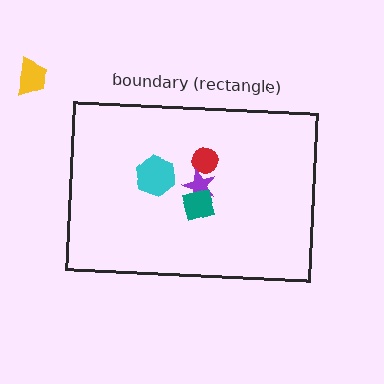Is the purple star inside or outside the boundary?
Inside.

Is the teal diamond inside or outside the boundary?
Inside.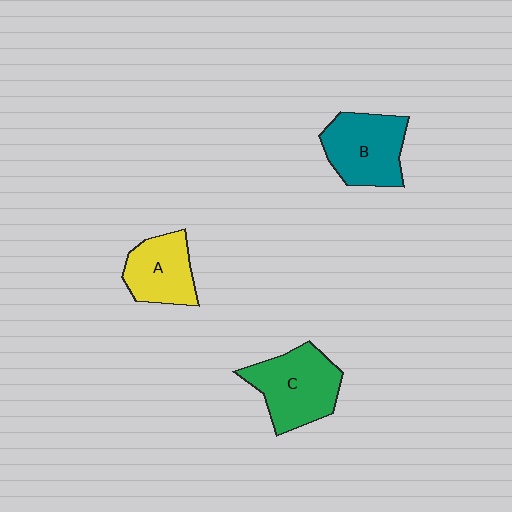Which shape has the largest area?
Shape C (green).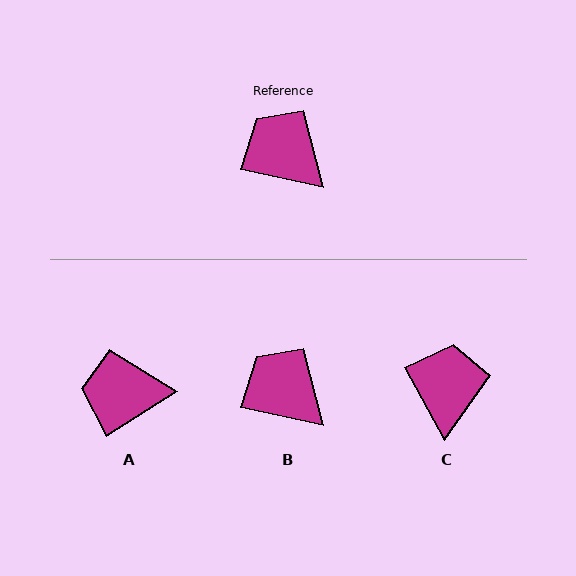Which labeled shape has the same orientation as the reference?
B.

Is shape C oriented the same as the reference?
No, it is off by about 49 degrees.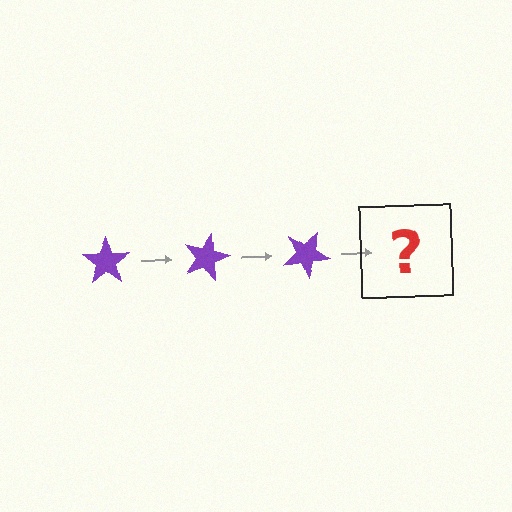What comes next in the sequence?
The next element should be a purple star rotated 45 degrees.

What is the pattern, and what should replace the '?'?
The pattern is that the star rotates 15 degrees each step. The '?' should be a purple star rotated 45 degrees.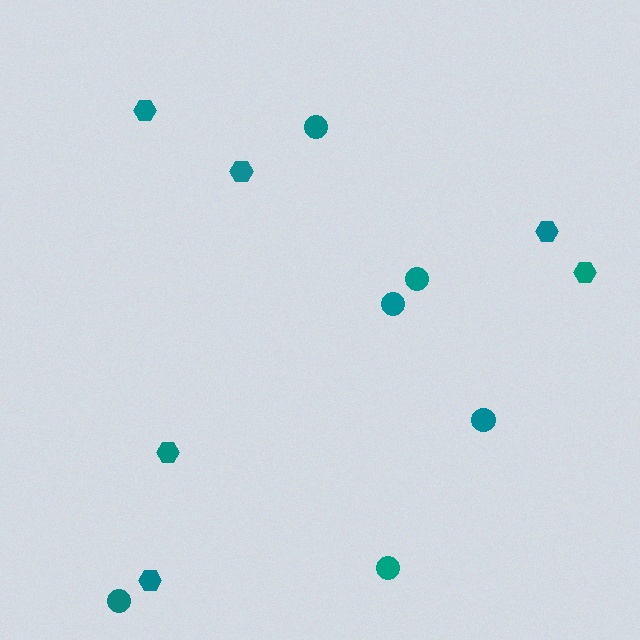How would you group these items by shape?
There are 2 groups: one group of circles (6) and one group of hexagons (6).